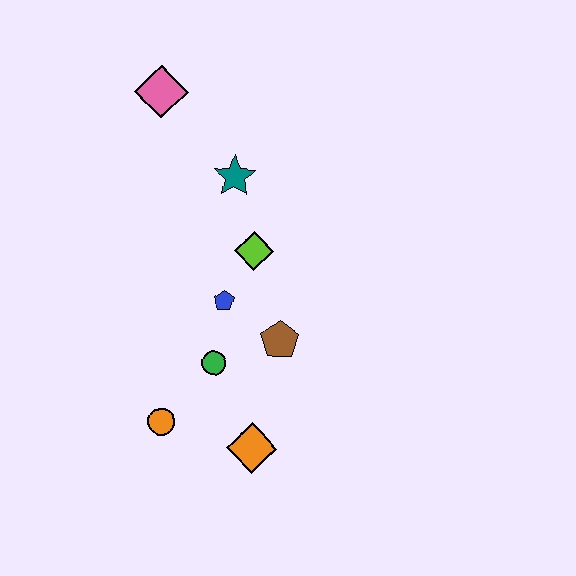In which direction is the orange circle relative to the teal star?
The orange circle is below the teal star.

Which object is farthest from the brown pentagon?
The pink diamond is farthest from the brown pentagon.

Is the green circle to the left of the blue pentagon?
Yes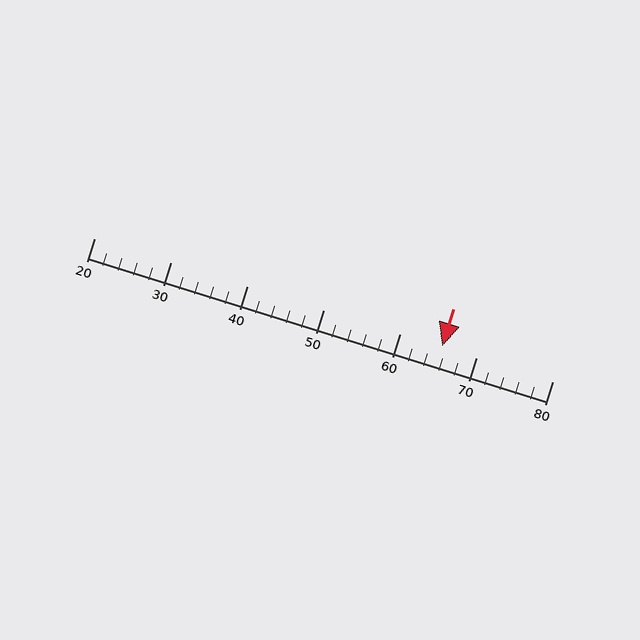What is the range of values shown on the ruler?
The ruler shows values from 20 to 80.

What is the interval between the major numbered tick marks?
The major tick marks are spaced 10 units apart.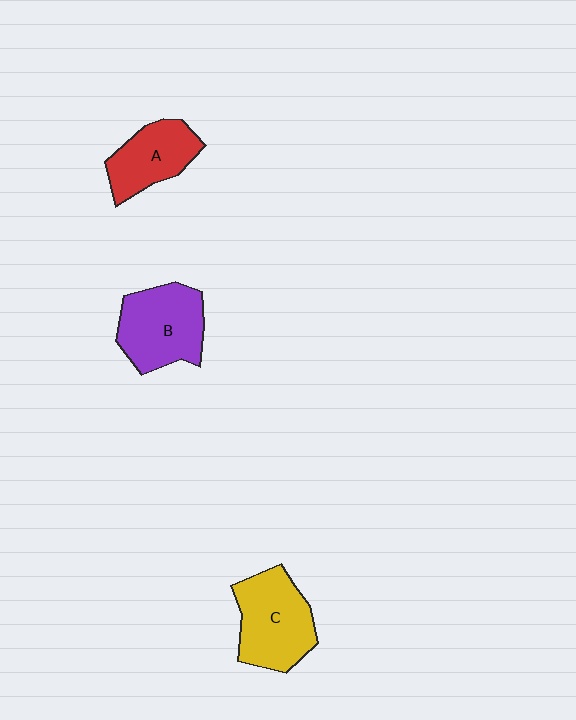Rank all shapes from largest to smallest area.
From largest to smallest: C (yellow), B (purple), A (red).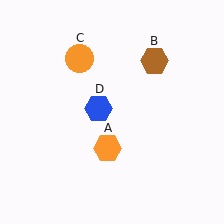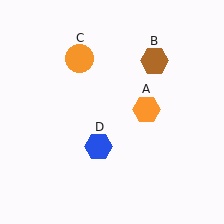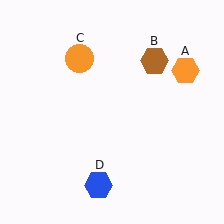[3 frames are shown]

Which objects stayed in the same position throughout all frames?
Brown hexagon (object B) and orange circle (object C) remained stationary.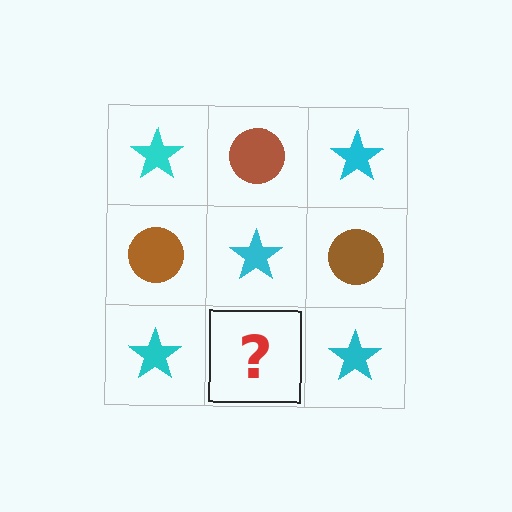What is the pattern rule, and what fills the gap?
The rule is that it alternates cyan star and brown circle in a checkerboard pattern. The gap should be filled with a brown circle.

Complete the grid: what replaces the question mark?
The question mark should be replaced with a brown circle.